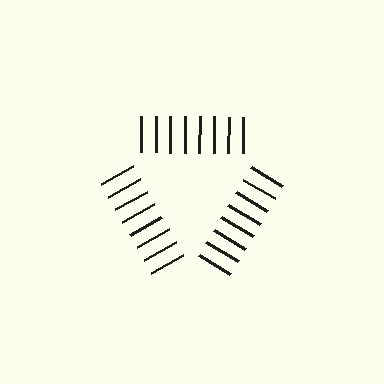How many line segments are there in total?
24 — 8 along each of the 3 edges.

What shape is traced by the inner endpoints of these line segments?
An illusory triangle — the line segments terminate on its edges but no continuous stroke is drawn.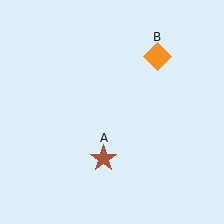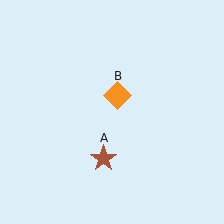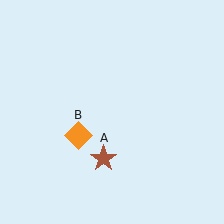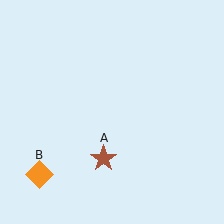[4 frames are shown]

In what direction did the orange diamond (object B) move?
The orange diamond (object B) moved down and to the left.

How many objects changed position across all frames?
1 object changed position: orange diamond (object B).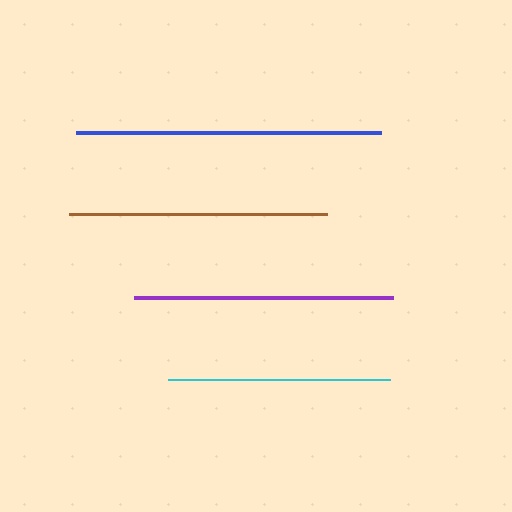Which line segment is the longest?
The blue line is the longest at approximately 305 pixels.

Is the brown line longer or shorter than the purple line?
The brown line is longer than the purple line.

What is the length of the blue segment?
The blue segment is approximately 305 pixels long.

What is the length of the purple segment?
The purple segment is approximately 258 pixels long.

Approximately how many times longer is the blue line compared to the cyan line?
The blue line is approximately 1.4 times the length of the cyan line.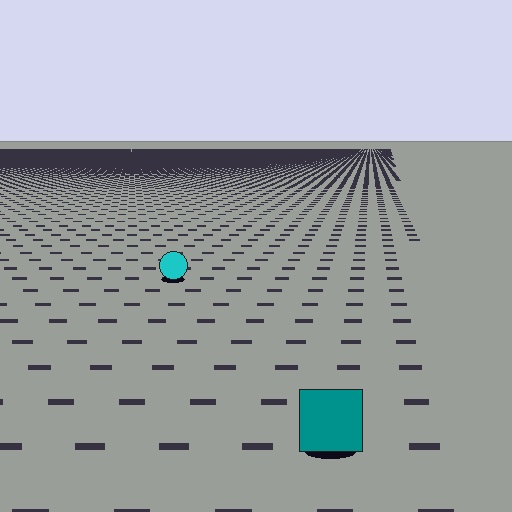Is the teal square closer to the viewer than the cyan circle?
Yes. The teal square is closer — you can tell from the texture gradient: the ground texture is coarser near it.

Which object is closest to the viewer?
The teal square is closest. The texture marks near it are larger and more spread out.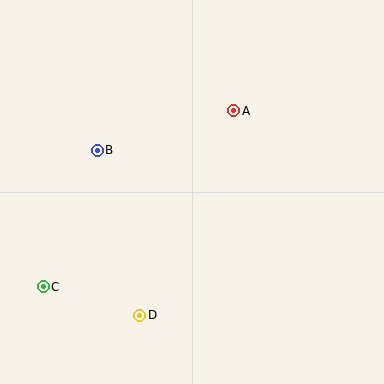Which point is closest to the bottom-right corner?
Point D is closest to the bottom-right corner.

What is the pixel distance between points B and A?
The distance between B and A is 142 pixels.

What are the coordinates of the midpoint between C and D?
The midpoint between C and D is at (91, 301).